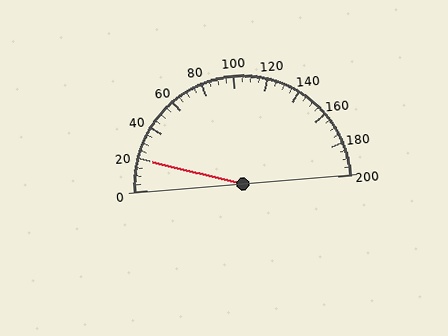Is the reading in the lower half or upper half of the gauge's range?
The reading is in the lower half of the range (0 to 200).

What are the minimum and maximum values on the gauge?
The gauge ranges from 0 to 200.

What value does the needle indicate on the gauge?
The needle indicates approximately 20.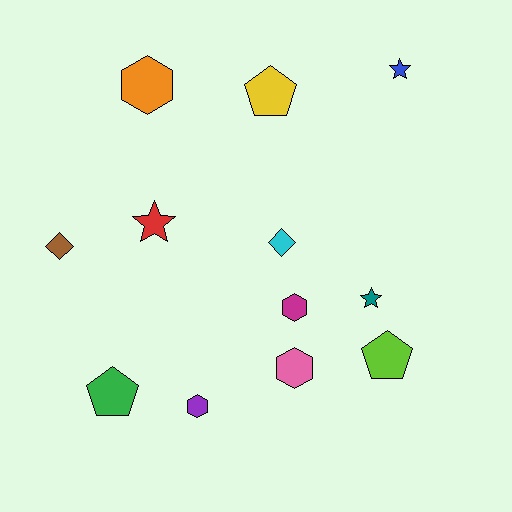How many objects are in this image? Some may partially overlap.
There are 12 objects.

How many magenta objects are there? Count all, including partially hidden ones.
There is 1 magenta object.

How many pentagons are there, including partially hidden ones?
There are 3 pentagons.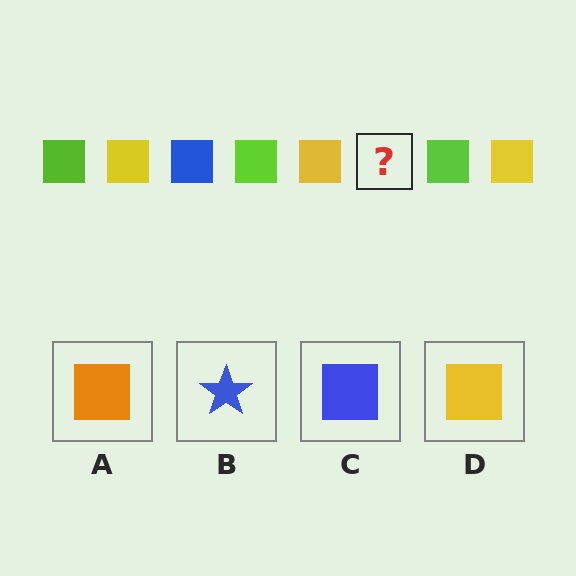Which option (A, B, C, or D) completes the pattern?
C.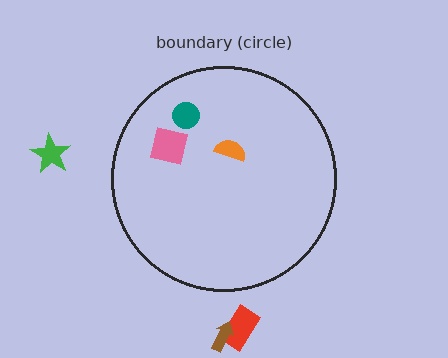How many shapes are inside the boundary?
3 inside, 3 outside.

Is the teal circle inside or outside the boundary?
Inside.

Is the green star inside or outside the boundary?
Outside.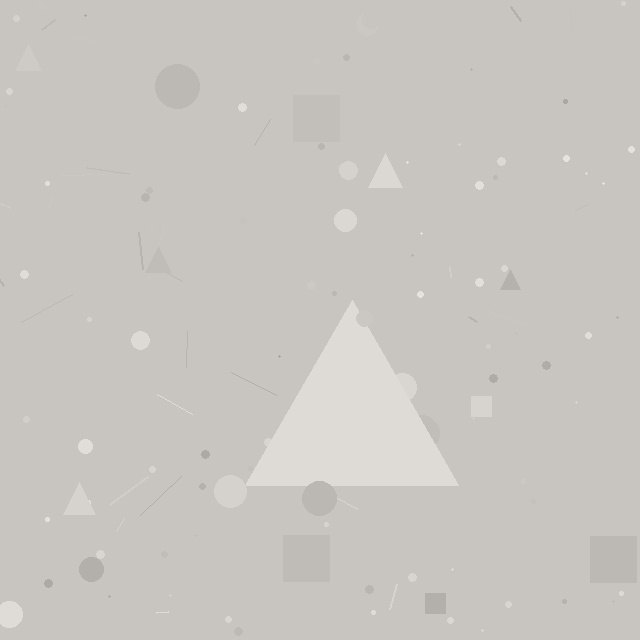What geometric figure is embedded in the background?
A triangle is embedded in the background.